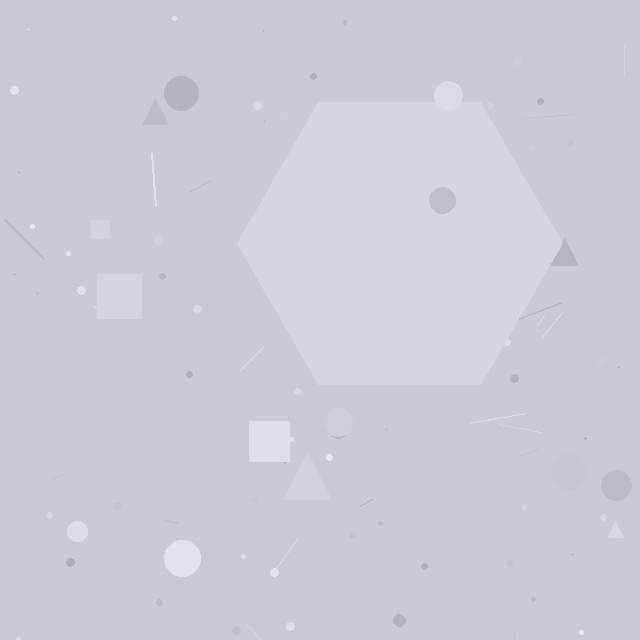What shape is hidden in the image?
A hexagon is hidden in the image.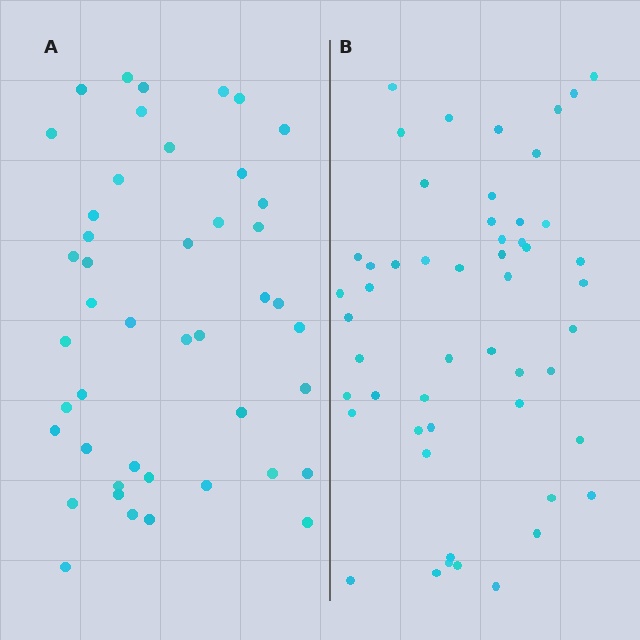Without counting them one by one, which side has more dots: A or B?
Region B (the right region) has more dots.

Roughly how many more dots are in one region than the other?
Region B has roughly 8 or so more dots than region A.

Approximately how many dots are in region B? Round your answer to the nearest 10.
About 50 dots. (The exact count is 52, which rounds to 50.)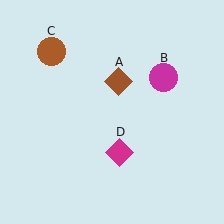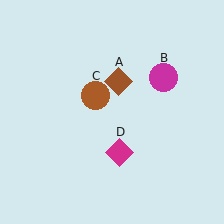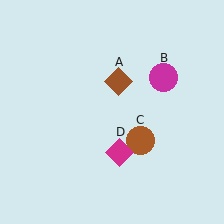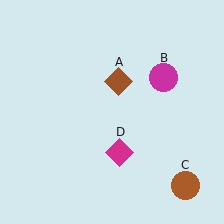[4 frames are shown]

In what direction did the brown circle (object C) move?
The brown circle (object C) moved down and to the right.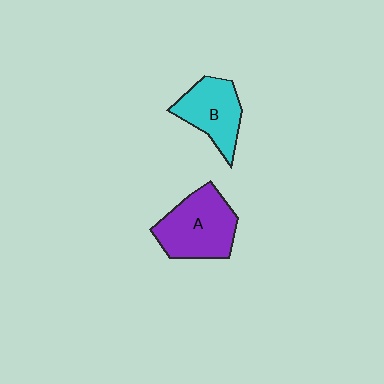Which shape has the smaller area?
Shape B (cyan).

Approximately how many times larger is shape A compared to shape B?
Approximately 1.3 times.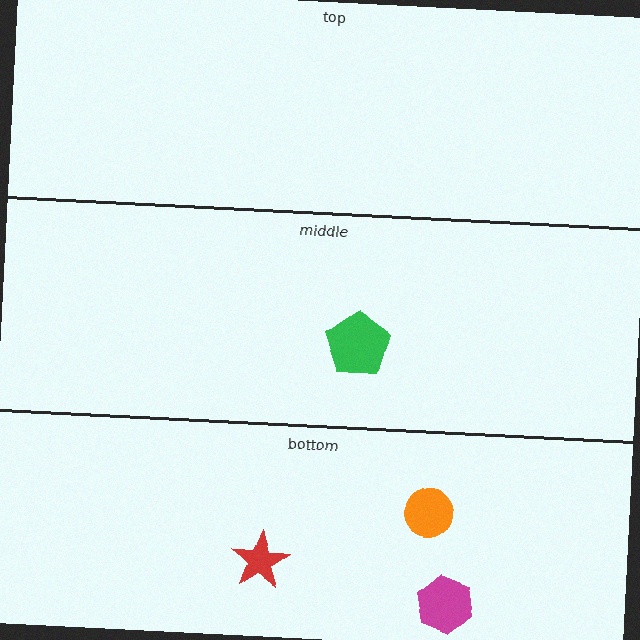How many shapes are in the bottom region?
3.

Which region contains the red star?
The bottom region.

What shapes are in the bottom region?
The red star, the orange circle, the magenta hexagon.